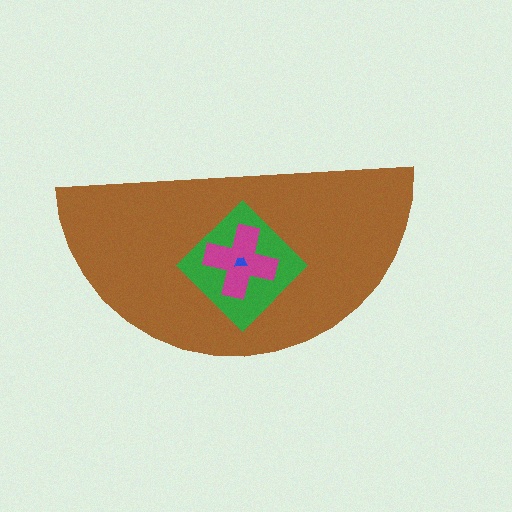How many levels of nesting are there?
4.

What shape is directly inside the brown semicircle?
The green diamond.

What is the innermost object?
The blue trapezoid.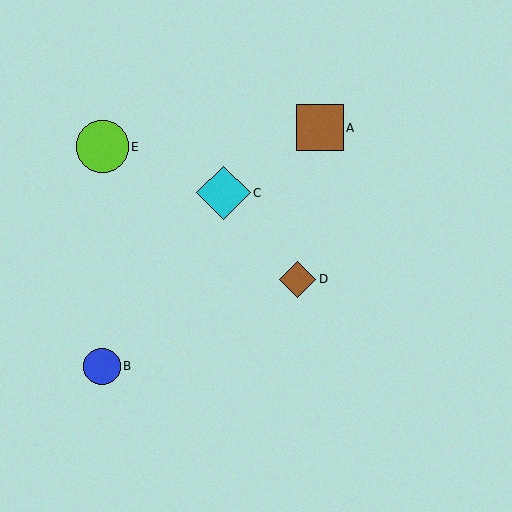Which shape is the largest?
The cyan diamond (labeled C) is the largest.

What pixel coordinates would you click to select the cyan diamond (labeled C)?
Click at (223, 193) to select the cyan diamond C.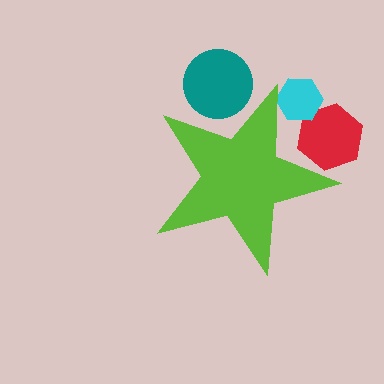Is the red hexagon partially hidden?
Yes, the red hexagon is partially hidden behind the lime star.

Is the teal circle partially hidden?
Yes, the teal circle is partially hidden behind the lime star.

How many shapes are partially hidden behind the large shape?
3 shapes are partially hidden.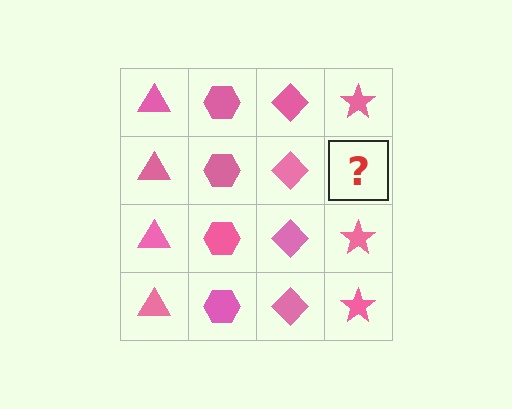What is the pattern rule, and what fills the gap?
The rule is that each column has a consistent shape. The gap should be filled with a pink star.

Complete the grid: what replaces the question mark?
The question mark should be replaced with a pink star.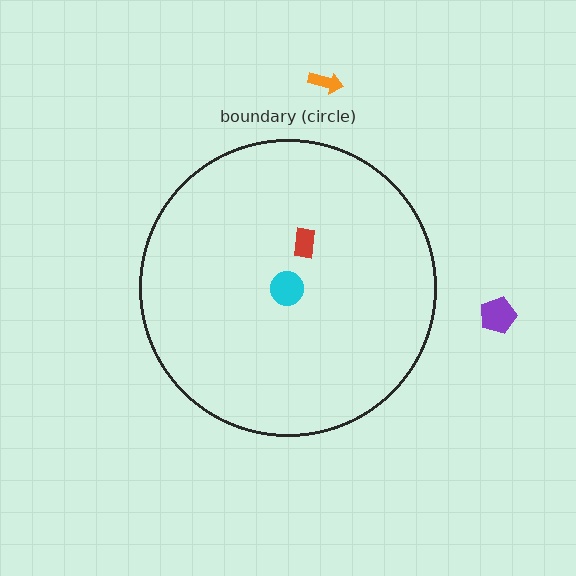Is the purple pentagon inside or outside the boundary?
Outside.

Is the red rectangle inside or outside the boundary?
Inside.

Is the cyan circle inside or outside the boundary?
Inside.